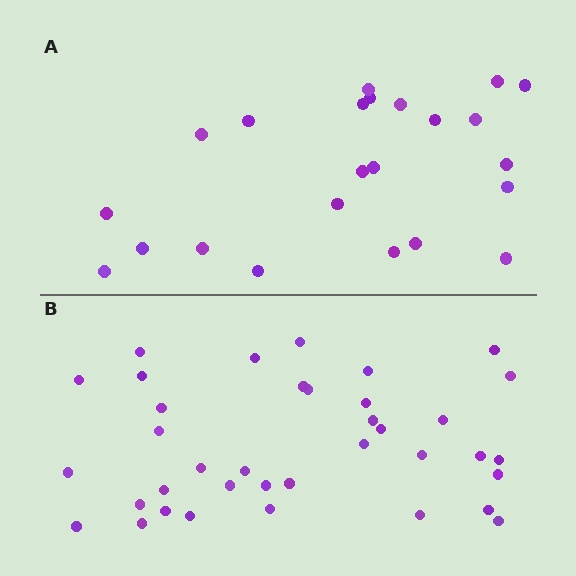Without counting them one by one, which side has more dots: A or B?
Region B (the bottom region) has more dots.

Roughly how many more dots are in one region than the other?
Region B has approximately 15 more dots than region A.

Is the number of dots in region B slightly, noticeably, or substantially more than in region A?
Region B has substantially more. The ratio is roughly 1.6 to 1.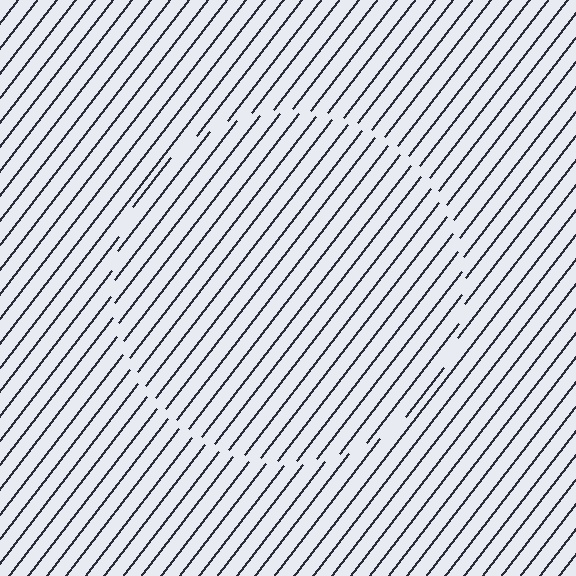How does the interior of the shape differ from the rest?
The interior of the shape contains the same grating, shifted by half a period — the contour is defined by the phase discontinuity where line-ends from the inner and outer gratings abut.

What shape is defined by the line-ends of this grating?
An illusory circle. The interior of the shape contains the same grating, shifted by half a period — the contour is defined by the phase discontinuity where line-ends from the inner and outer gratings abut.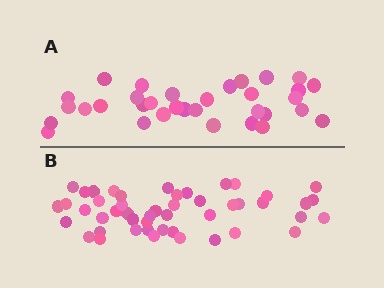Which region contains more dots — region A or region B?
Region B (the bottom region) has more dots.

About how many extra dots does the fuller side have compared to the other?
Region B has approximately 15 more dots than region A.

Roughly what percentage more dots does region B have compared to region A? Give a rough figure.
About 45% more.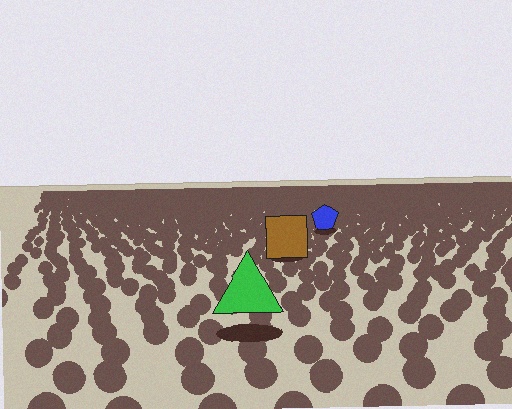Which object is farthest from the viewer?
The blue pentagon is farthest from the viewer. It appears smaller and the ground texture around it is denser.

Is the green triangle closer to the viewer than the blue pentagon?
Yes. The green triangle is closer — you can tell from the texture gradient: the ground texture is coarser near it.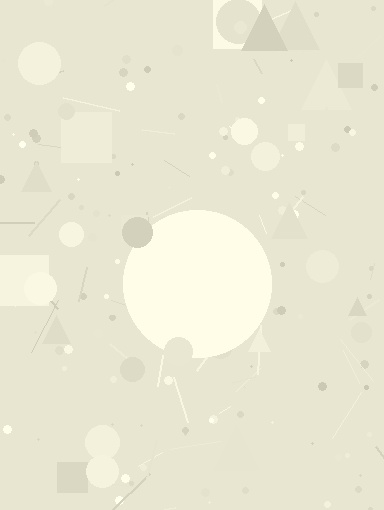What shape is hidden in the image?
A circle is hidden in the image.